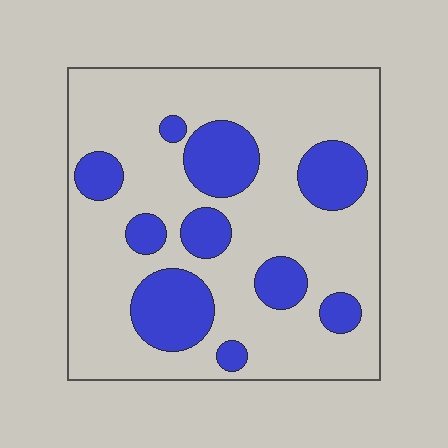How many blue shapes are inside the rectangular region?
10.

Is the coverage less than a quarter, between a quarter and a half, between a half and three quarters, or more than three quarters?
Between a quarter and a half.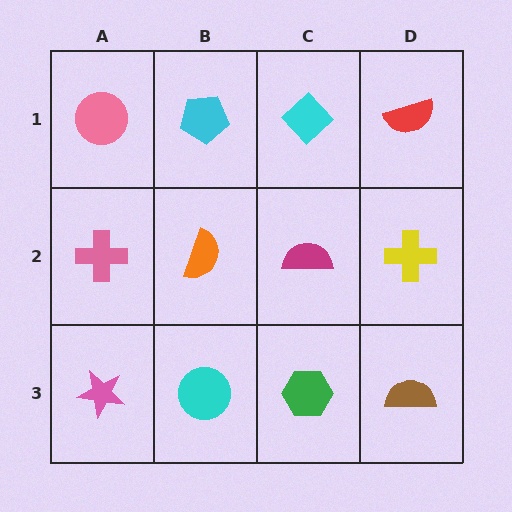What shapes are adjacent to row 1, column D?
A yellow cross (row 2, column D), a cyan diamond (row 1, column C).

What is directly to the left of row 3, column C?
A cyan circle.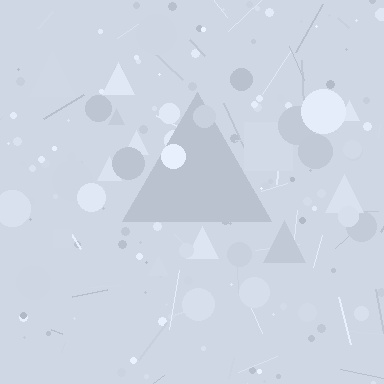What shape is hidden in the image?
A triangle is hidden in the image.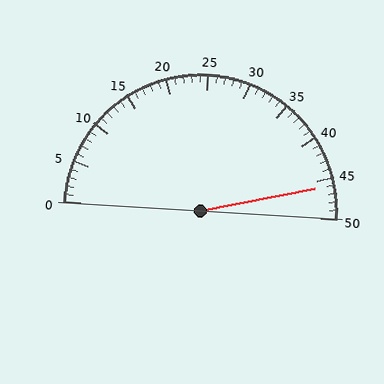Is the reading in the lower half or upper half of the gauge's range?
The reading is in the upper half of the range (0 to 50).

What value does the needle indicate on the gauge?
The needle indicates approximately 46.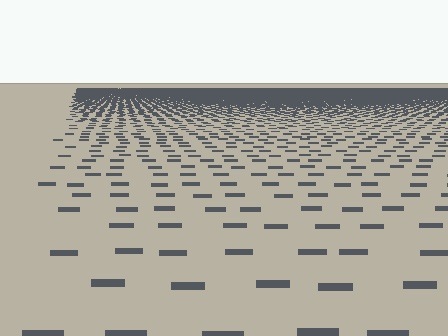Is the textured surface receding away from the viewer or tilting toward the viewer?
The surface is receding away from the viewer. Texture elements get smaller and denser toward the top.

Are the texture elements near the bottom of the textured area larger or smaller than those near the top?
Larger. Near the bottom, elements are closer to the viewer and appear at a bigger on-screen size.